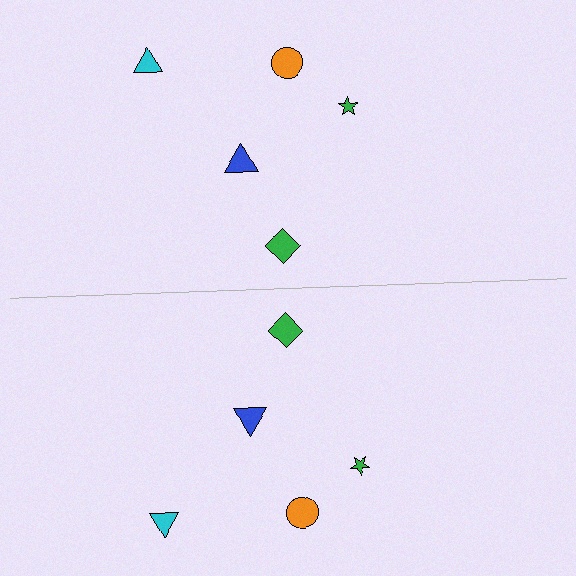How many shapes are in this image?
There are 10 shapes in this image.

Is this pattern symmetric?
Yes, this pattern has bilateral (reflection) symmetry.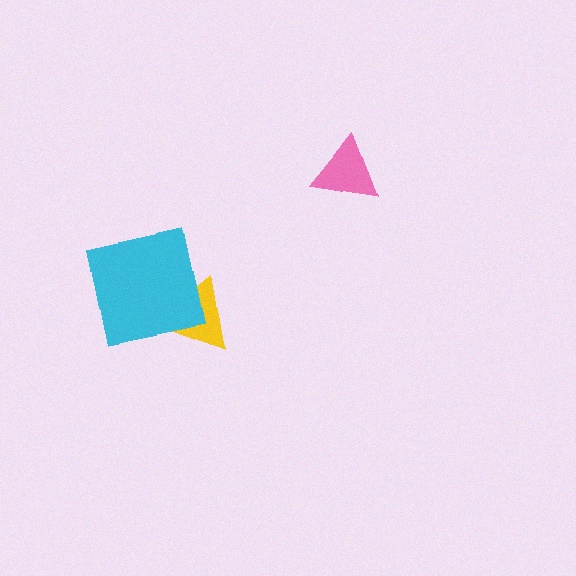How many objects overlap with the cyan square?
1 object overlaps with the cyan square.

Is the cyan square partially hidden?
No, no other shape covers it.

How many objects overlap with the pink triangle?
0 objects overlap with the pink triangle.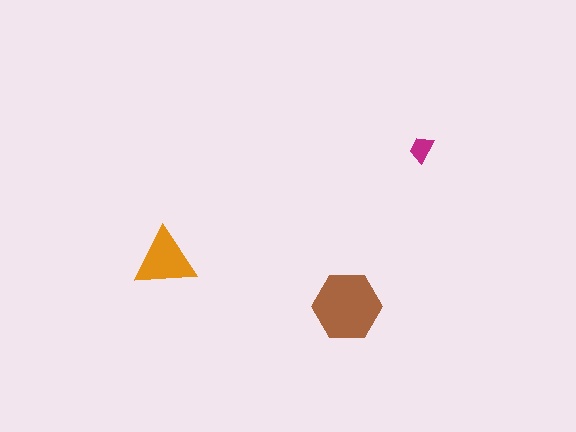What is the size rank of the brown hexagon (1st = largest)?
1st.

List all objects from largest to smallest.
The brown hexagon, the orange triangle, the magenta trapezoid.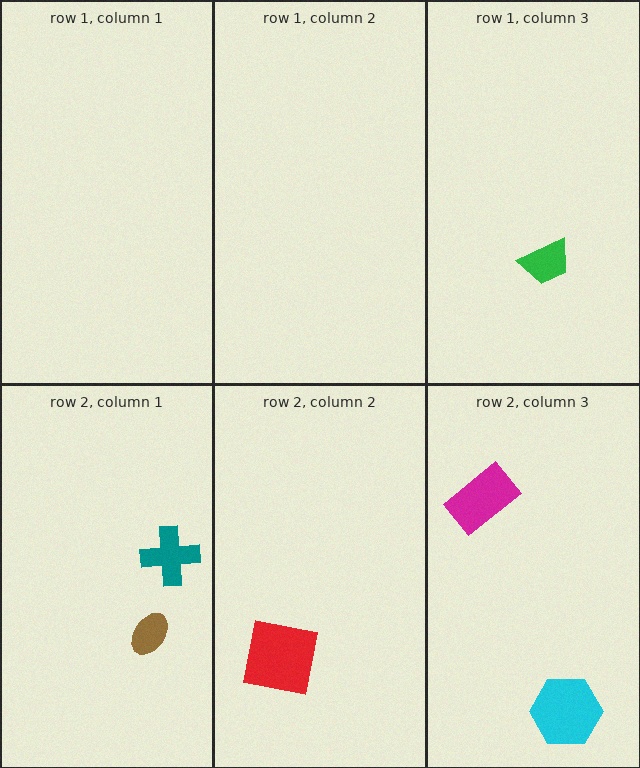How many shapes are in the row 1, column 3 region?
1.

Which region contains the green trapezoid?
The row 1, column 3 region.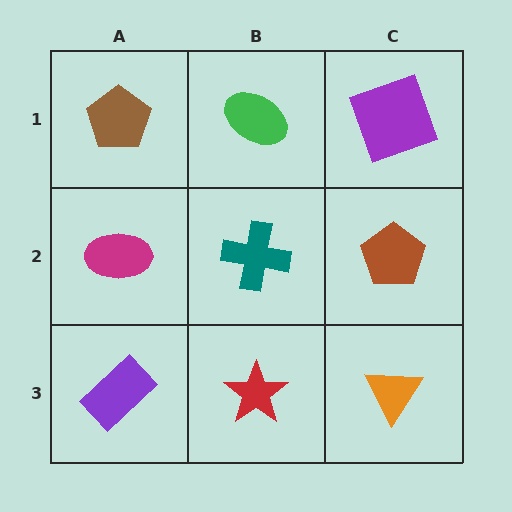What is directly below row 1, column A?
A magenta ellipse.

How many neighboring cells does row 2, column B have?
4.